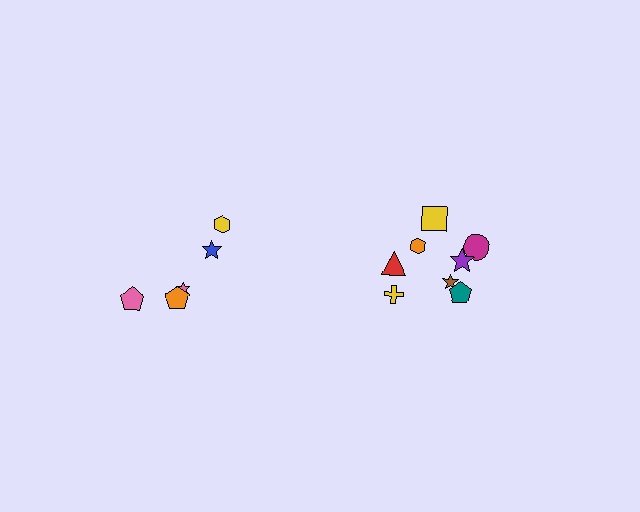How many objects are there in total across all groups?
There are 13 objects.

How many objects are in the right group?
There are 8 objects.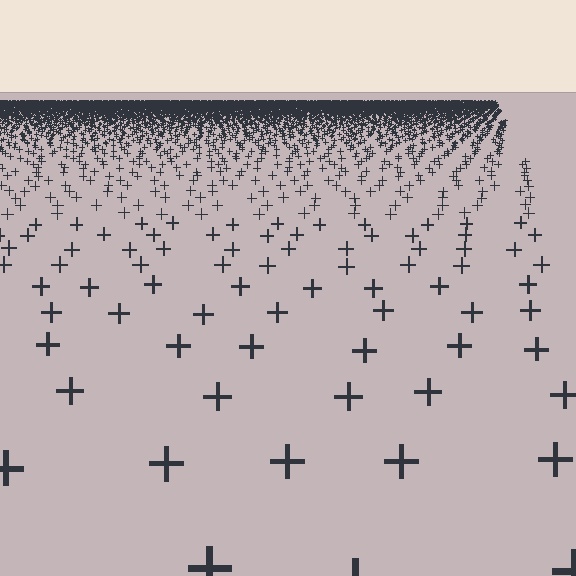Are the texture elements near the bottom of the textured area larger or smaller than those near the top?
Larger. Near the bottom, elements are closer to the viewer and appear at a bigger on-screen size.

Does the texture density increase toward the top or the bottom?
Density increases toward the top.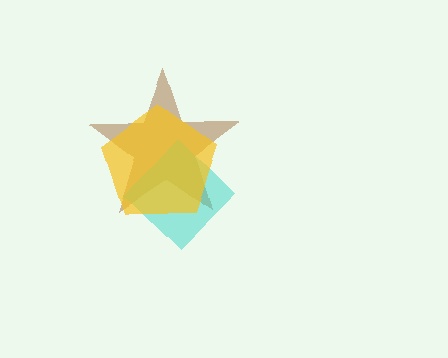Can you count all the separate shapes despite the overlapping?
Yes, there are 3 separate shapes.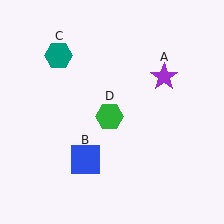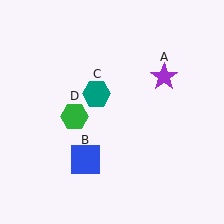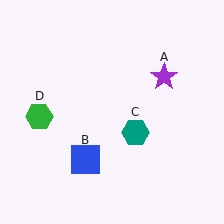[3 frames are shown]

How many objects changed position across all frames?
2 objects changed position: teal hexagon (object C), green hexagon (object D).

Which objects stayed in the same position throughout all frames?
Purple star (object A) and blue square (object B) remained stationary.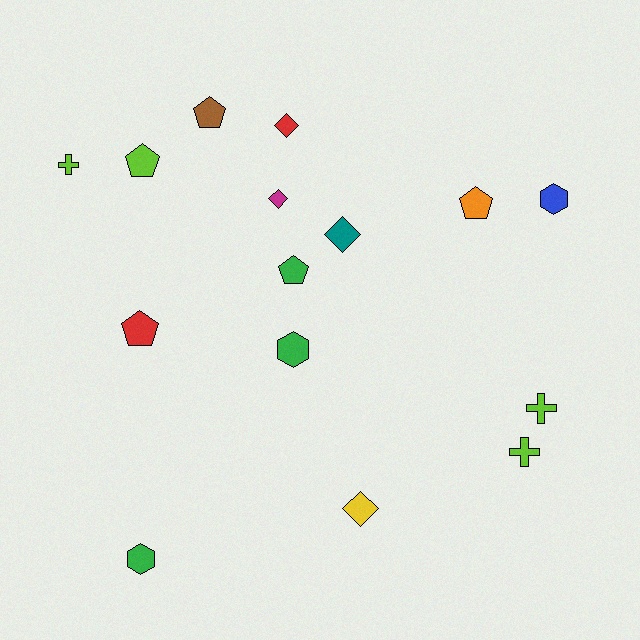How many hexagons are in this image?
There are 3 hexagons.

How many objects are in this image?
There are 15 objects.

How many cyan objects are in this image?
There are no cyan objects.